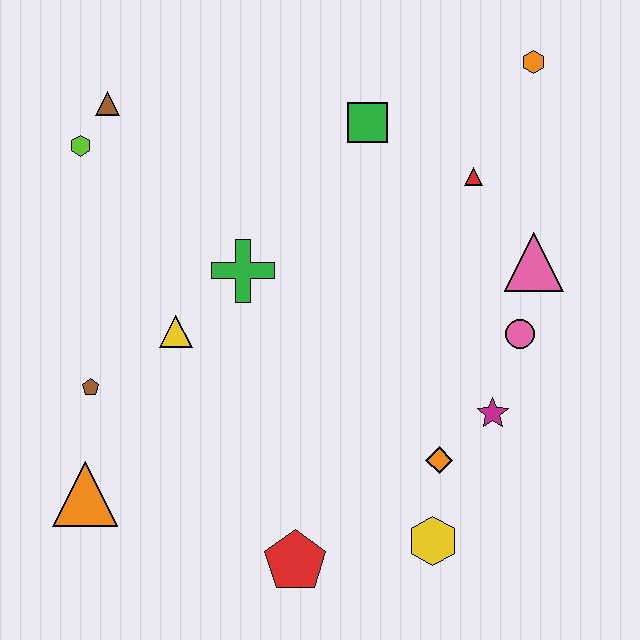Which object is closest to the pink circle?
The pink triangle is closest to the pink circle.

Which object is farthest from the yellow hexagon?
The brown triangle is farthest from the yellow hexagon.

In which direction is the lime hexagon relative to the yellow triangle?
The lime hexagon is above the yellow triangle.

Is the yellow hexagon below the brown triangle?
Yes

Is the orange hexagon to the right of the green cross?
Yes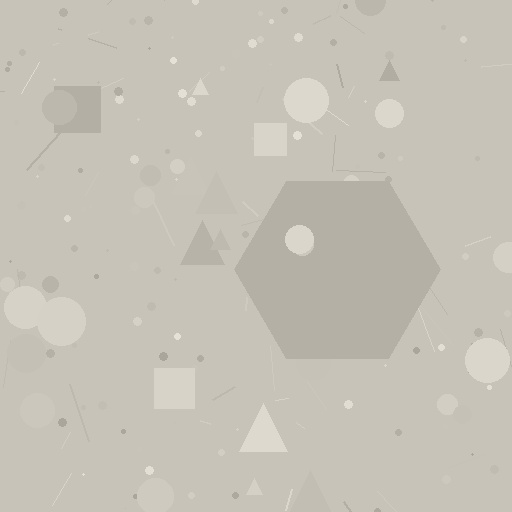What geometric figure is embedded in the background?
A hexagon is embedded in the background.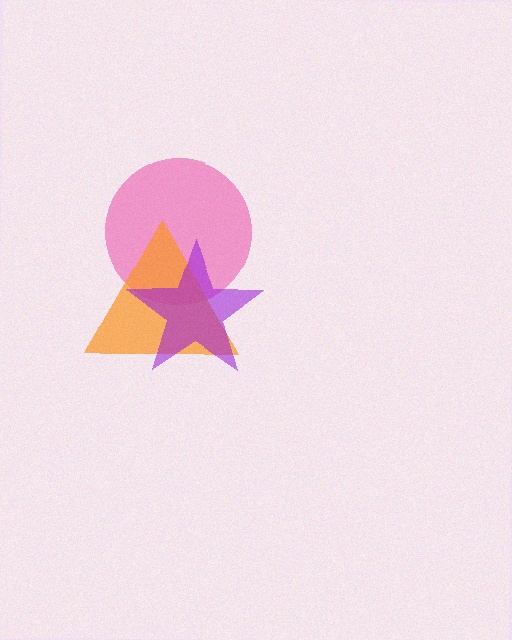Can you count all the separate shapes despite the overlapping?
Yes, there are 3 separate shapes.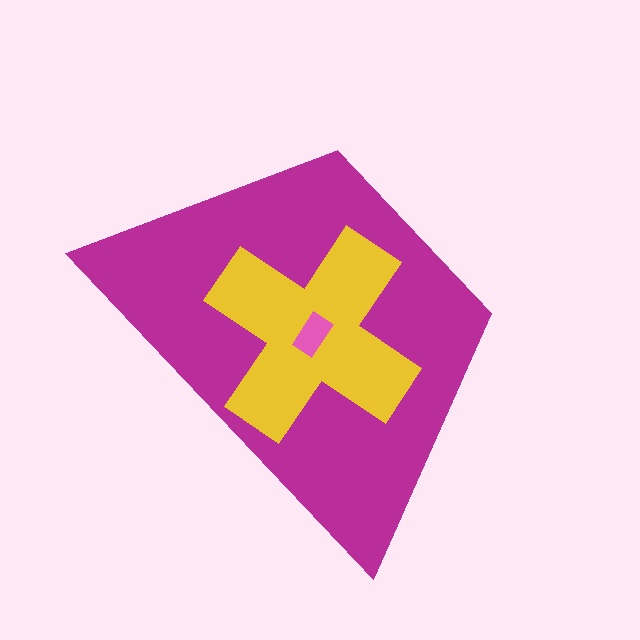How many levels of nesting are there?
3.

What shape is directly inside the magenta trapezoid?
The yellow cross.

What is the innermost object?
The pink rectangle.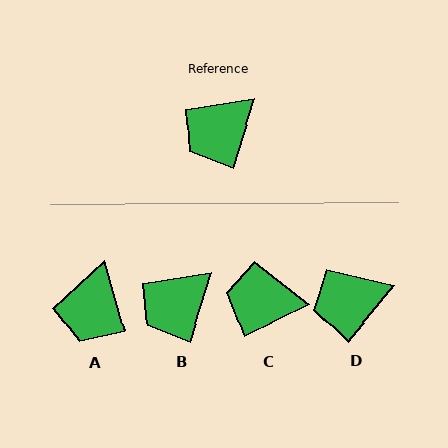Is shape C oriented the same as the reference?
No, it is off by about 47 degrees.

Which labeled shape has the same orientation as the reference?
B.